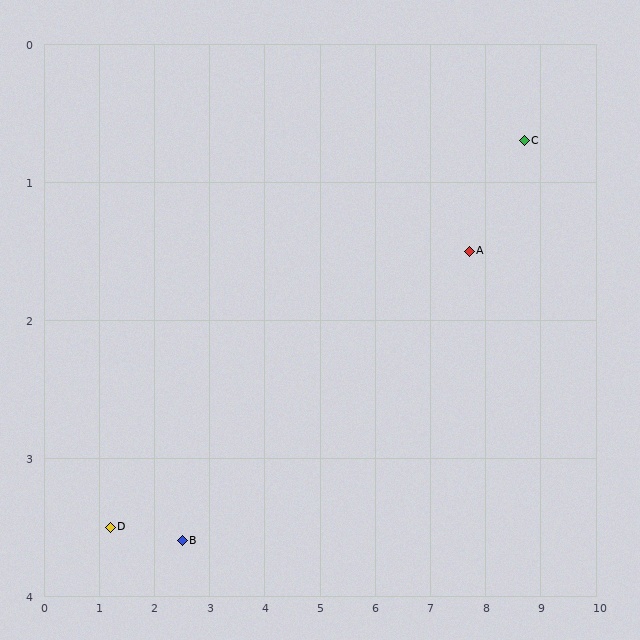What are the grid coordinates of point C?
Point C is at approximately (8.7, 0.7).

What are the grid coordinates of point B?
Point B is at approximately (2.5, 3.6).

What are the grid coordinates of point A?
Point A is at approximately (7.7, 1.5).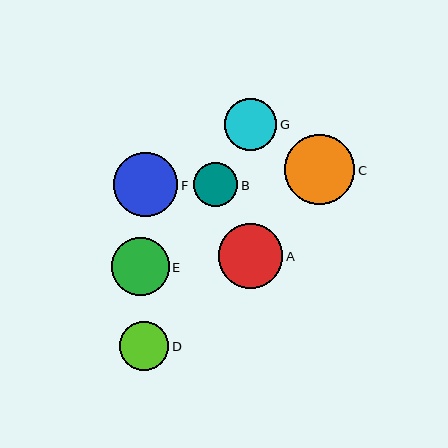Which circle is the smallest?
Circle B is the smallest with a size of approximately 44 pixels.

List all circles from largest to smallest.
From largest to smallest: C, A, F, E, G, D, B.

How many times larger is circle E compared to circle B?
Circle E is approximately 1.3 times the size of circle B.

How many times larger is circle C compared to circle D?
Circle C is approximately 1.4 times the size of circle D.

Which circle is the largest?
Circle C is the largest with a size of approximately 70 pixels.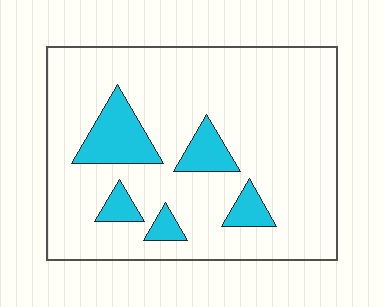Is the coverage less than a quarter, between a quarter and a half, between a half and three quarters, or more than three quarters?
Less than a quarter.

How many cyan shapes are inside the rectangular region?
5.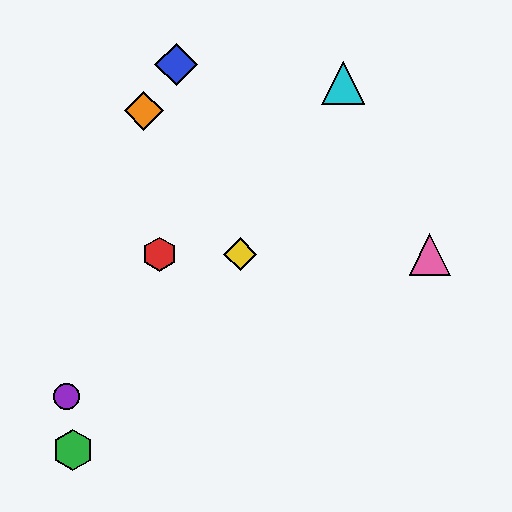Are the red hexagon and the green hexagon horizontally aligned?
No, the red hexagon is at y≈254 and the green hexagon is at y≈450.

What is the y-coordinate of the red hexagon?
The red hexagon is at y≈254.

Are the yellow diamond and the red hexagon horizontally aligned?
Yes, both are at y≈254.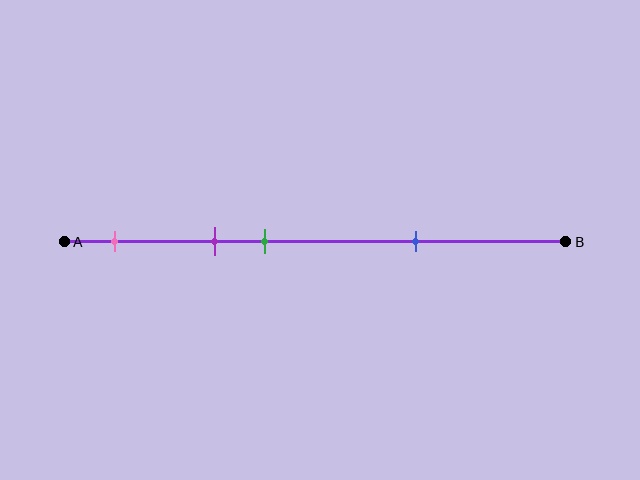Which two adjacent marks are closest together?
The purple and green marks are the closest adjacent pair.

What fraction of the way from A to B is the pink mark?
The pink mark is approximately 10% (0.1) of the way from A to B.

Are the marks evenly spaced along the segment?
No, the marks are not evenly spaced.